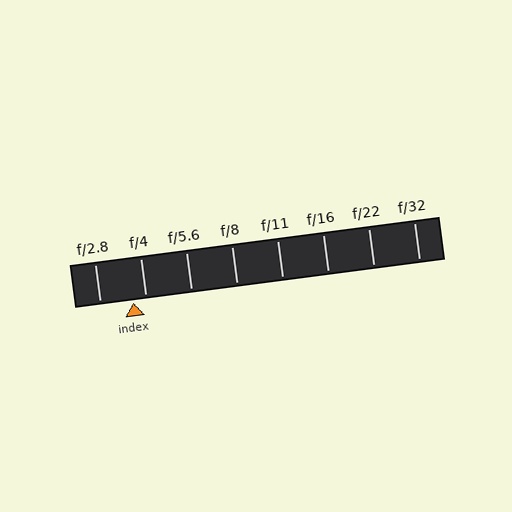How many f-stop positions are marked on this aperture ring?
There are 8 f-stop positions marked.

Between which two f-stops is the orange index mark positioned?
The index mark is between f/2.8 and f/4.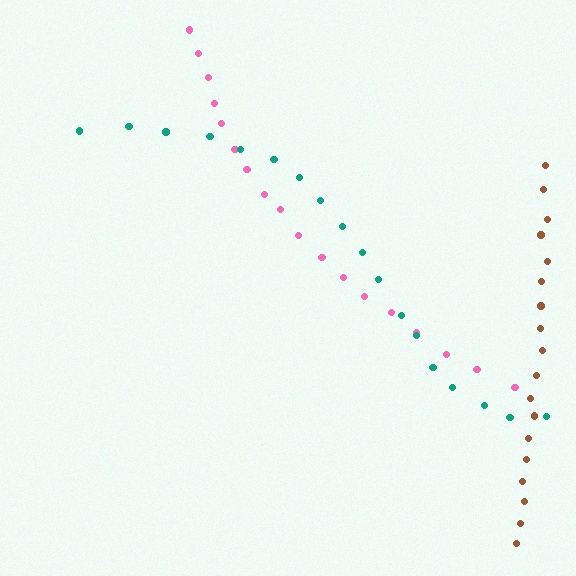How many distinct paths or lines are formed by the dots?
There are 3 distinct paths.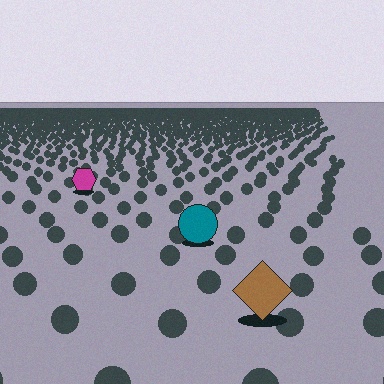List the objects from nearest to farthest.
From nearest to farthest: the brown diamond, the teal circle, the magenta hexagon.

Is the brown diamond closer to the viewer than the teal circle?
Yes. The brown diamond is closer — you can tell from the texture gradient: the ground texture is coarser near it.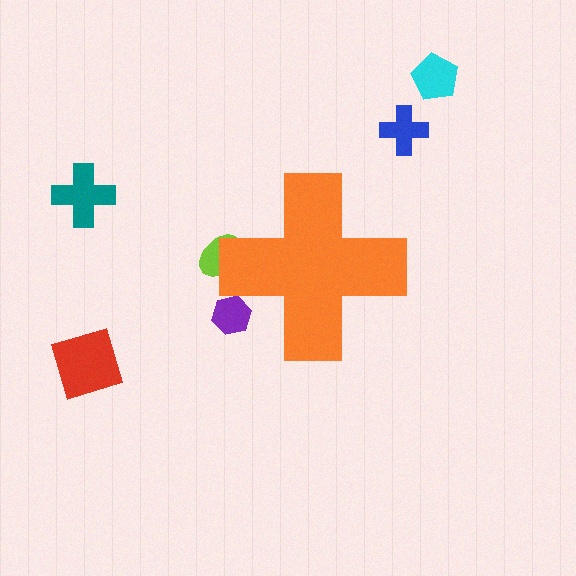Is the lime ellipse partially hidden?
Yes, the lime ellipse is partially hidden behind the orange cross.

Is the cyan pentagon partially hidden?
No, the cyan pentagon is fully visible.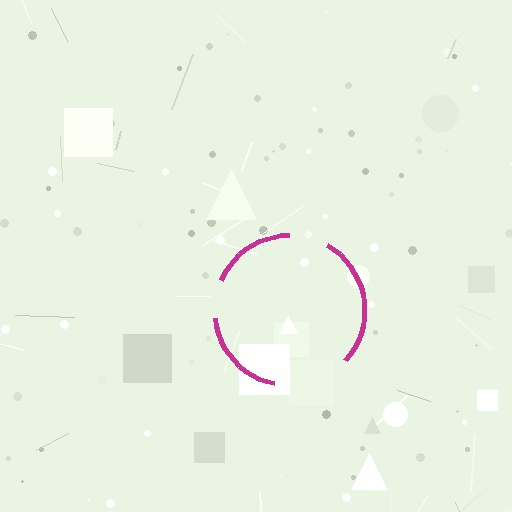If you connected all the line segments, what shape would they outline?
They would outline a circle.